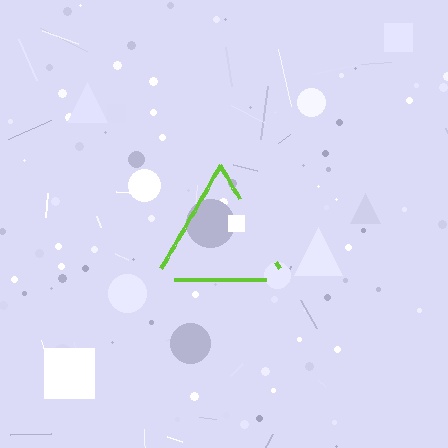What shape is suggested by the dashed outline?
The dashed outline suggests a triangle.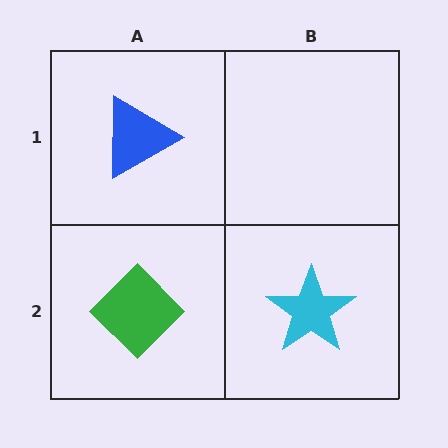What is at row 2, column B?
A cyan star.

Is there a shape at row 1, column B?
No, that cell is empty.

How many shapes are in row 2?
2 shapes.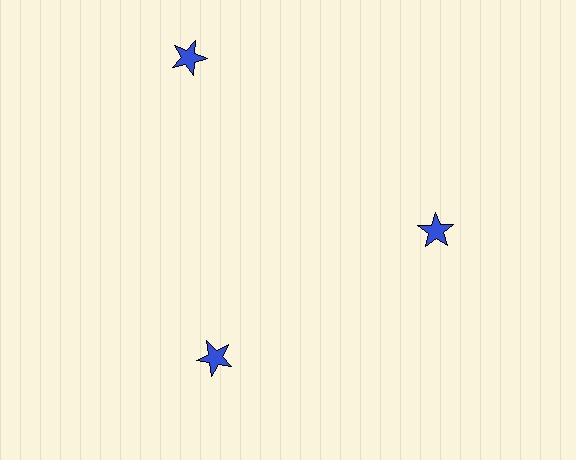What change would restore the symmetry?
The symmetry would be restored by moving it inward, back onto the ring so that all 3 stars sit at equal angles and equal distance from the center.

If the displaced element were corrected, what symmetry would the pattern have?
It would have 3-fold rotational symmetry — the pattern would map onto itself every 120 degrees.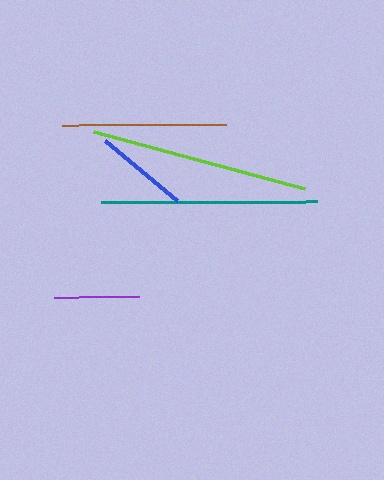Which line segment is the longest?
The lime line is the longest at approximately 218 pixels.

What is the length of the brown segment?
The brown segment is approximately 164 pixels long.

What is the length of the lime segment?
The lime segment is approximately 218 pixels long.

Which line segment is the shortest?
The purple line is the shortest at approximately 86 pixels.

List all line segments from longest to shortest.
From longest to shortest: lime, teal, brown, blue, purple.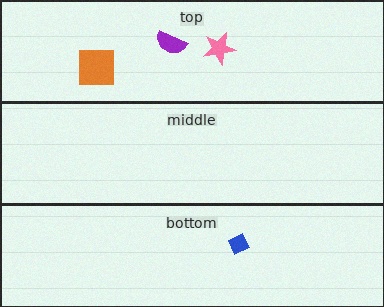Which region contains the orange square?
The top region.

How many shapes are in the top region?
3.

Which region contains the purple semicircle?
The top region.